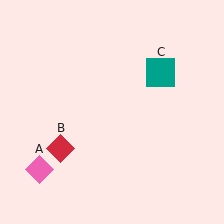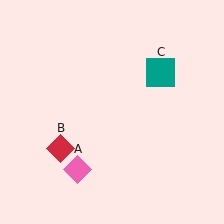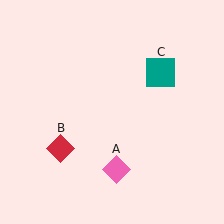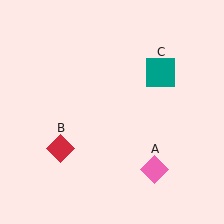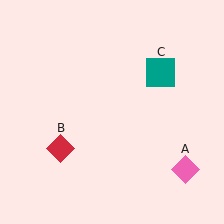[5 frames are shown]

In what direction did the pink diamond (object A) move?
The pink diamond (object A) moved right.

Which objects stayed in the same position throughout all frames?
Red diamond (object B) and teal square (object C) remained stationary.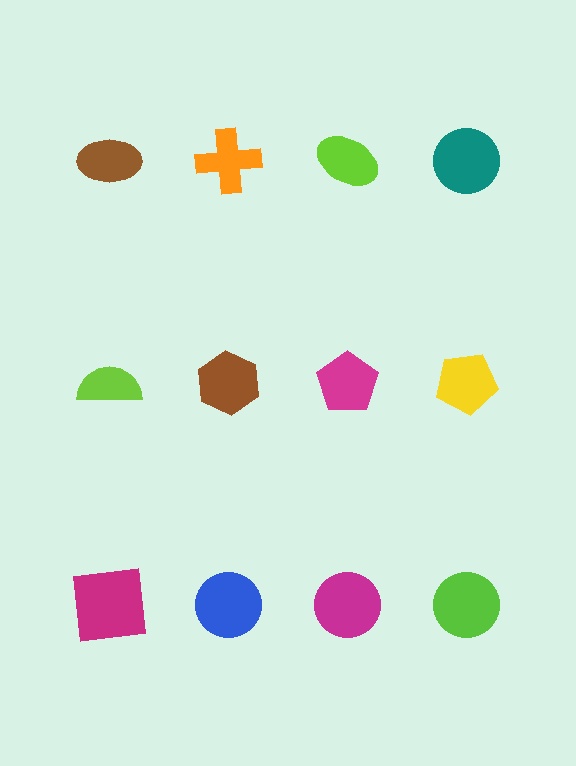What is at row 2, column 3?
A magenta pentagon.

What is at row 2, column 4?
A yellow pentagon.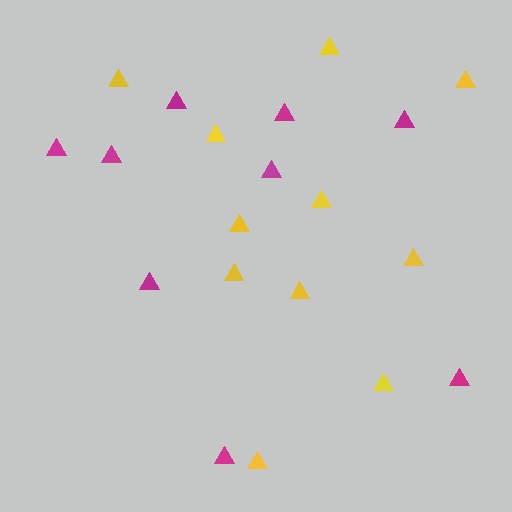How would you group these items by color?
There are 2 groups: one group of yellow triangles (11) and one group of magenta triangles (9).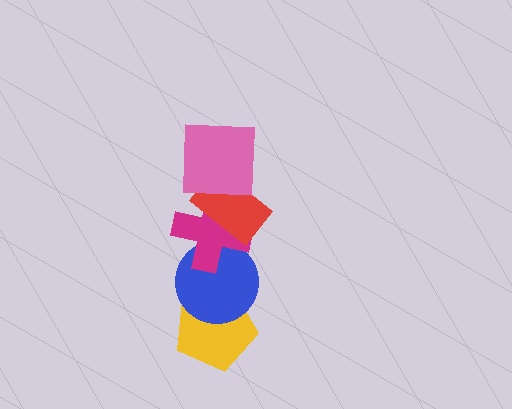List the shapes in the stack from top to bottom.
From top to bottom: the pink square, the red rectangle, the magenta cross, the blue circle, the yellow pentagon.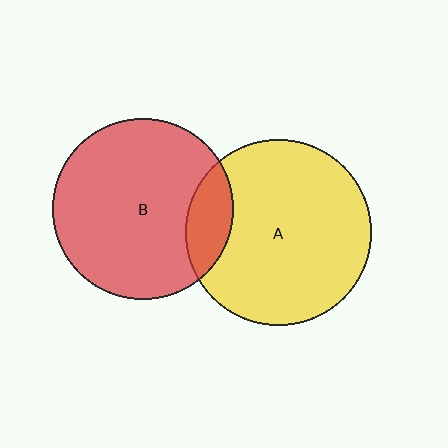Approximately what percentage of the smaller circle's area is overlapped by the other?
Approximately 15%.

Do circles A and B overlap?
Yes.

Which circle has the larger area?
Circle A (yellow).